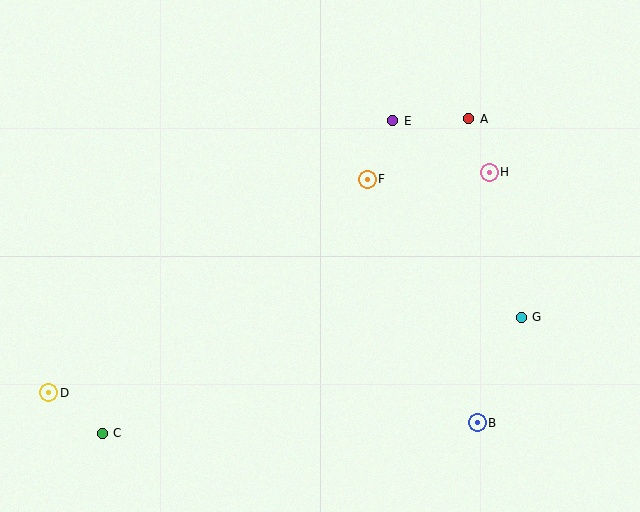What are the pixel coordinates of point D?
Point D is at (49, 393).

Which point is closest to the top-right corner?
Point A is closest to the top-right corner.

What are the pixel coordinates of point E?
Point E is at (393, 121).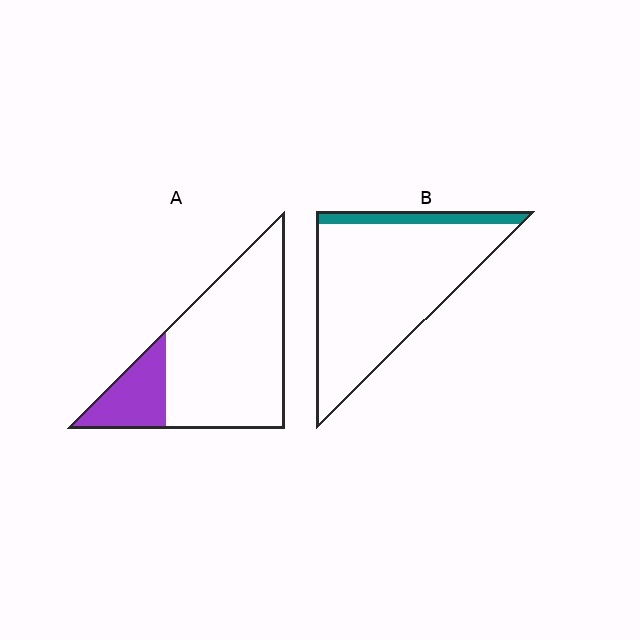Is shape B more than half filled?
No.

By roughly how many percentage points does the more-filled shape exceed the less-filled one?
By roughly 10 percentage points (A over B).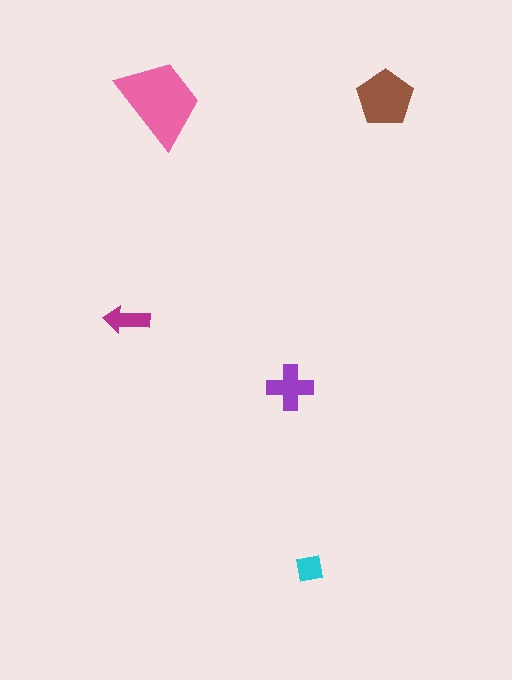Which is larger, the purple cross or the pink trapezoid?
The pink trapezoid.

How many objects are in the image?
There are 5 objects in the image.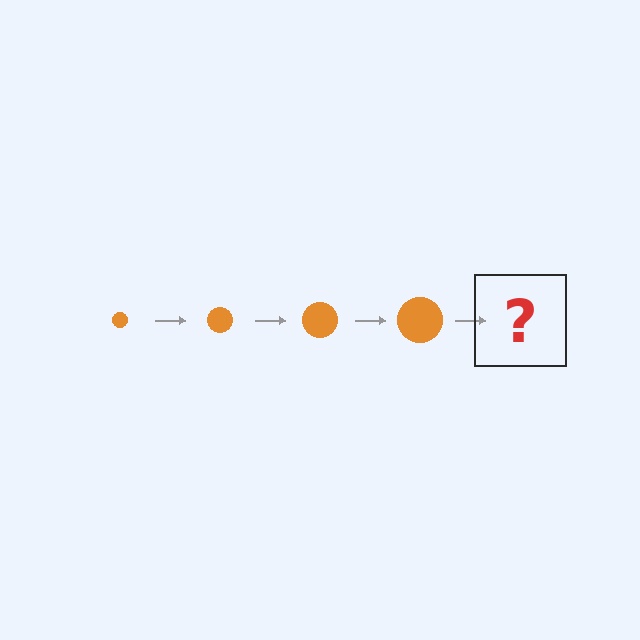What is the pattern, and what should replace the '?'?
The pattern is that the circle gets progressively larger each step. The '?' should be an orange circle, larger than the previous one.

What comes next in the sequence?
The next element should be an orange circle, larger than the previous one.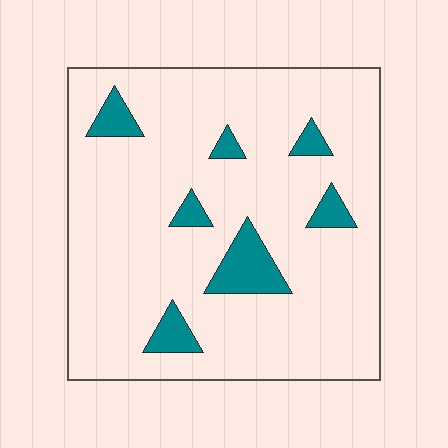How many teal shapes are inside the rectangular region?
7.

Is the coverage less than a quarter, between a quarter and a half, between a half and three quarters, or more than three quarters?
Less than a quarter.